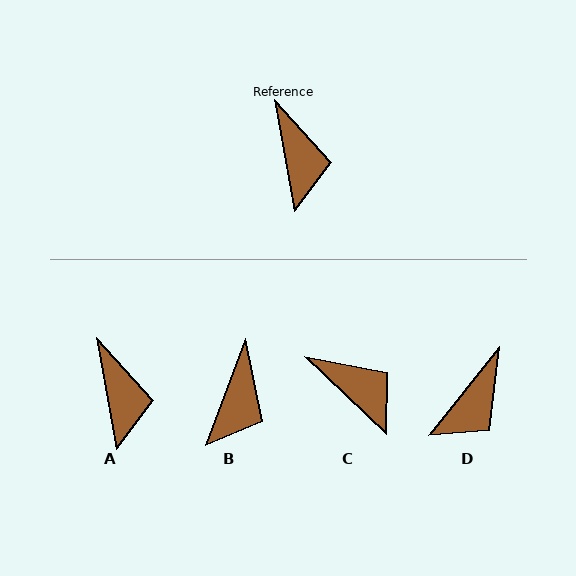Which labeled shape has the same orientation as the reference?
A.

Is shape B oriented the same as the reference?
No, it is off by about 31 degrees.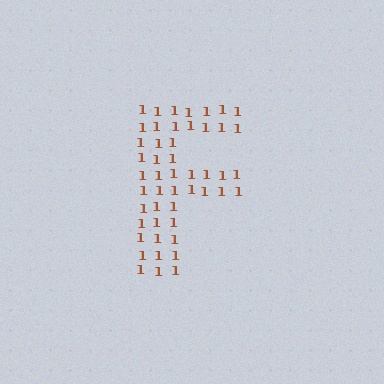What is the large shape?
The large shape is the letter F.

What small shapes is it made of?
It is made of small digit 1's.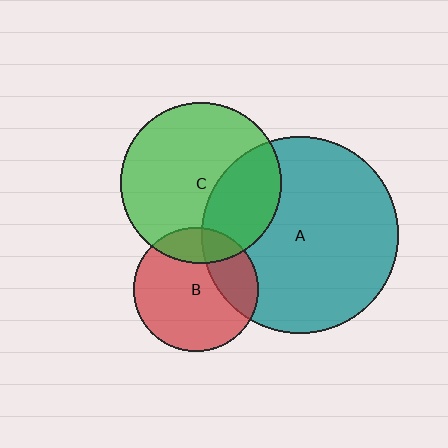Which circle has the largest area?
Circle A (teal).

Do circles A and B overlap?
Yes.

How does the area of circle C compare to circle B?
Approximately 1.7 times.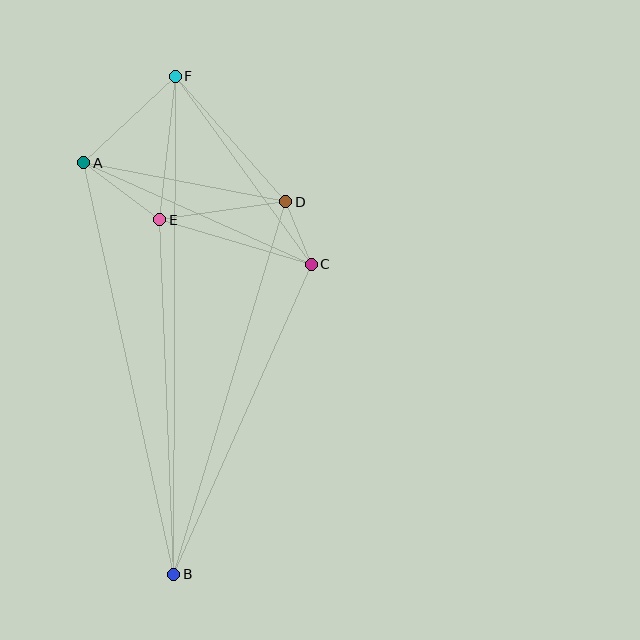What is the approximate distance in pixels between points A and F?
The distance between A and F is approximately 126 pixels.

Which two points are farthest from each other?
Points B and F are farthest from each other.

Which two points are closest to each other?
Points C and D are closest to each other.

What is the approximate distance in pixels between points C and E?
The distance between C and E is approximately 158 pixels.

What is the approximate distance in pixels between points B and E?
The distance between B and E is approximately 354 pixels.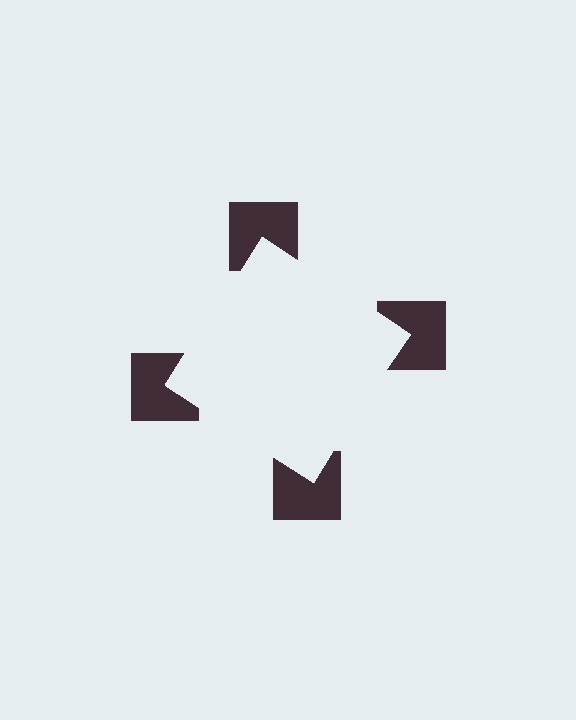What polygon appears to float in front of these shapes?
An illusory square — its edges are inferred from the aligned wedge cuts in the notched squares, not physically drawn.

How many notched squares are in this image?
There are 4 — one at each vertex of the illusory square.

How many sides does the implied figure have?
4 sides.